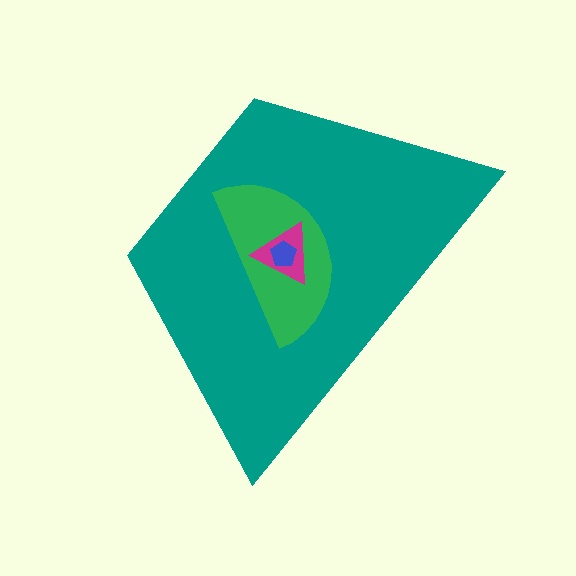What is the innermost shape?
The blue pentagon.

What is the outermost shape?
The teal trapezoid.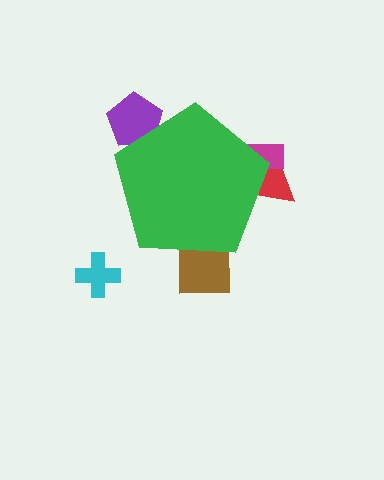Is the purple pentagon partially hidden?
Yes, the purple pentagon is partially hidden behind the green pentagon.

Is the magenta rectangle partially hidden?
Yes, the magenta rectangle is partially hidden behind the green pentagon.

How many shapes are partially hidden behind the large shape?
4 shapes are partially hidden.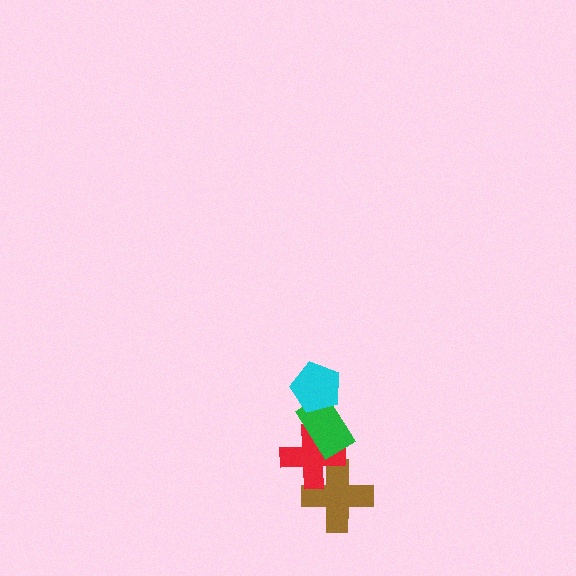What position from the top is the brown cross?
The brown cross is 4th from the top.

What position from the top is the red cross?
The red cross is 3rd from the top.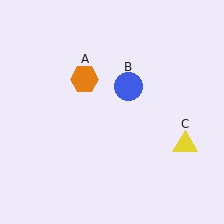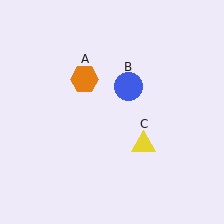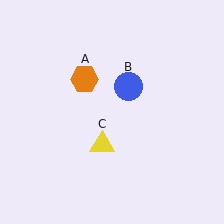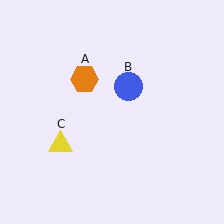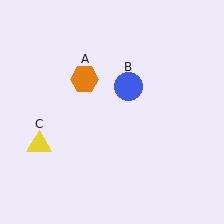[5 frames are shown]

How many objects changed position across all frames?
1 object changed position: yellow triangle (object C).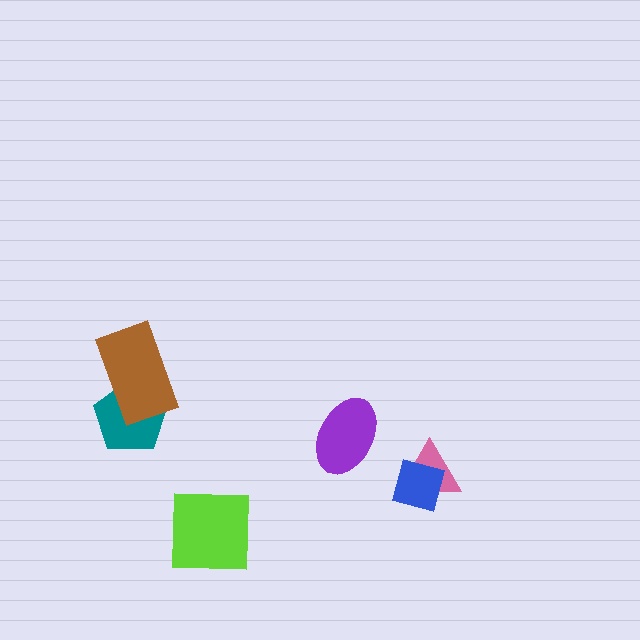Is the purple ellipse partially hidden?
No, no other shape covers it.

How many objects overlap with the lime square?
0 objects overlap with the lime square.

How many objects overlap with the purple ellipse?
0 objects overlap with the purple ellipse.